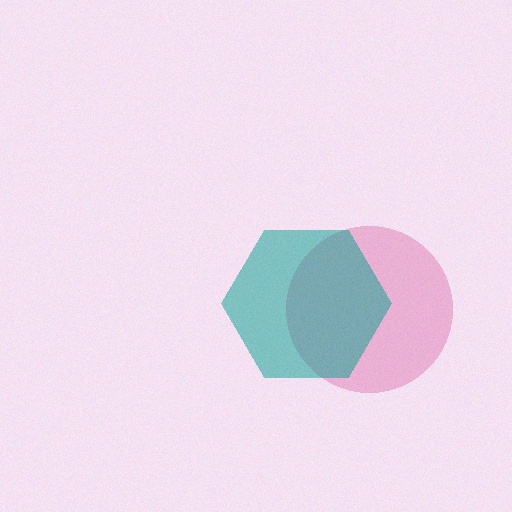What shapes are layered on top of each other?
The layered shapes are: a pink circle, a teal hexagon.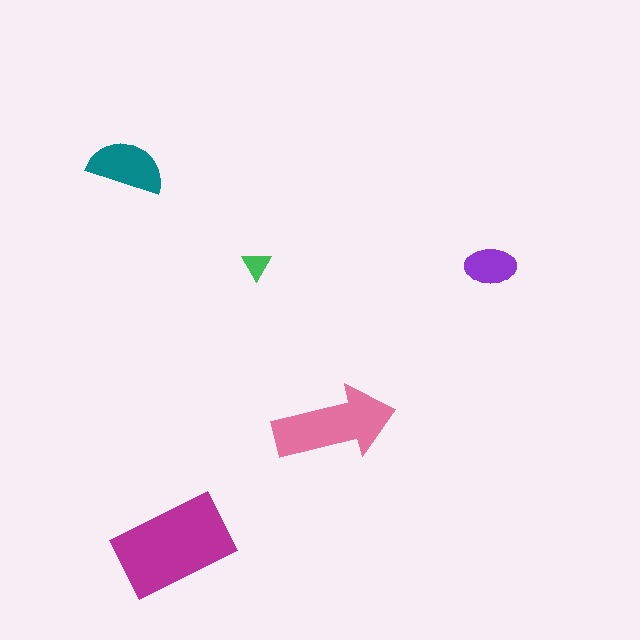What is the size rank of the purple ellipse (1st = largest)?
4th.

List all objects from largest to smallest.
The magenta rectangle, the pink arrow, the teal semicircle, the purple ellipse, the green triangle.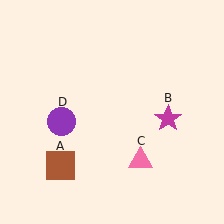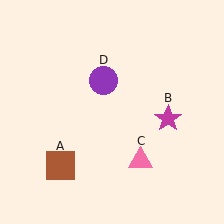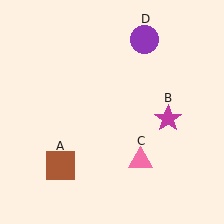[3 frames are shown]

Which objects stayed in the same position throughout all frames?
Brown square (object A) and magenta star (object B) and pink triangle (object C) remained stationary.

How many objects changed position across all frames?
1 object changed position: purple circle (object D).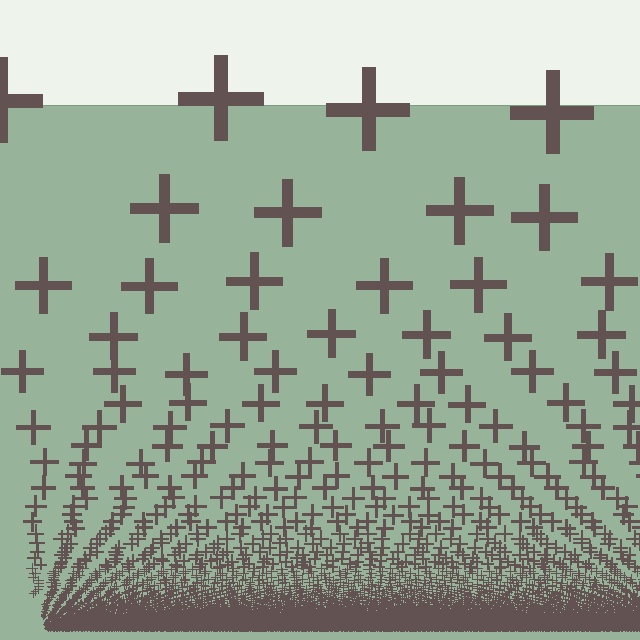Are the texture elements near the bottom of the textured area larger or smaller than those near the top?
Smaller. The gradient is inverted — elements near the bottom are smaller and denser.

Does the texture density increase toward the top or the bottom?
Density increases toward the bottom.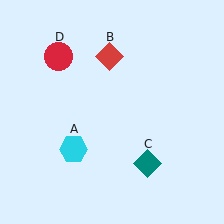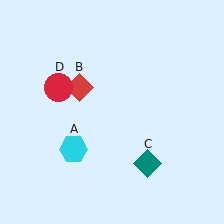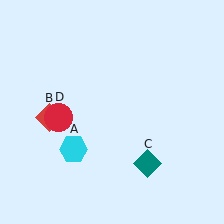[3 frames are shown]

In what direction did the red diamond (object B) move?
The red diamond (object B) moved down and to the left.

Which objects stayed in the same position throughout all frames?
Cyan hexagon (object A) and teal diamond (object C) remained stationary.